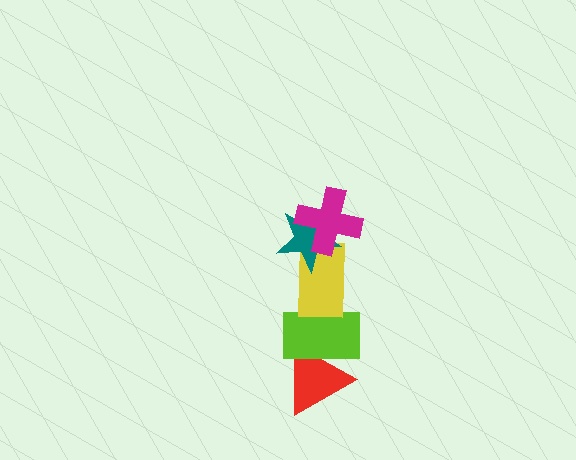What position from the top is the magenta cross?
The magenta cross is 1st from the top.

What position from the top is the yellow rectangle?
The yellow rectangle is 3rd from the top.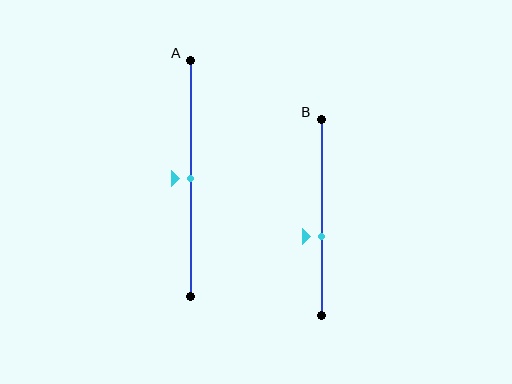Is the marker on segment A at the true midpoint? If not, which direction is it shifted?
Yes, the marker on segment A is at the true midpoint.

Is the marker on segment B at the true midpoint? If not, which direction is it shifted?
No, the marker on segment B is shifted downward by about 10% of the segment length.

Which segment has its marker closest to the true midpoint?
Segment A has its marker closest to the true midpoint.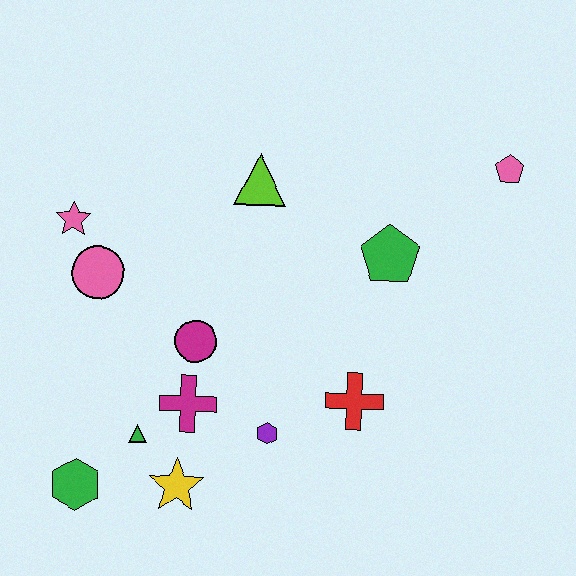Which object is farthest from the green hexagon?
The pink pentagon is farthest from the green hexagon.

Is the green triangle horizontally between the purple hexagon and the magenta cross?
No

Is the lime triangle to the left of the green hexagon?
No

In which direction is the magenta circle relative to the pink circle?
The magenta circle is to the right of the pink circle.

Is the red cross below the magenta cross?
No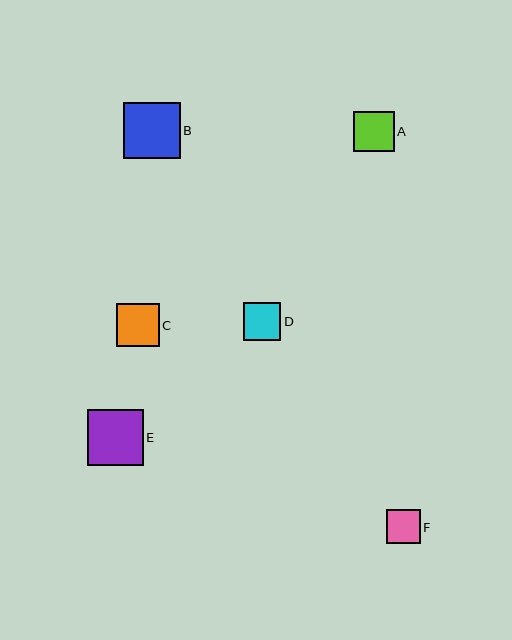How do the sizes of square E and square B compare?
Square E and square B are approximately the same size.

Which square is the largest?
Square E is the largest with a size of approximately 56 pixels.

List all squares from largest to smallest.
From largest to smallest: E, B, C, A, D, F.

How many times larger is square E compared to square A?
Square E is approximately 1.4 times the size of square A.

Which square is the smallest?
Square F is the smallest with a size of approximately 34 pixels.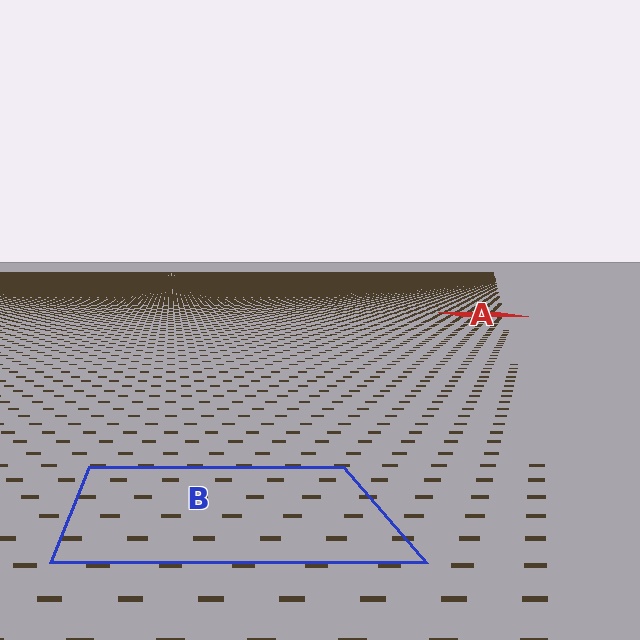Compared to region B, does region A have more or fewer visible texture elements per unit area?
Region A has more texture elements per unit area — they are packed more densely because it is farther away.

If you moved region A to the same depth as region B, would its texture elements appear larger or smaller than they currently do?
They would appear larger. At a closer depth, the same texture elements are projected at a bigger on-screen size.